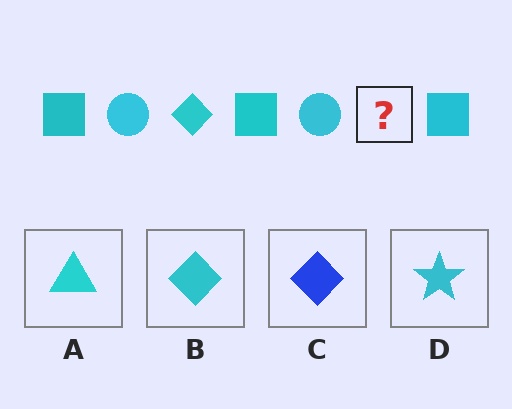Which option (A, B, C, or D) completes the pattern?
B.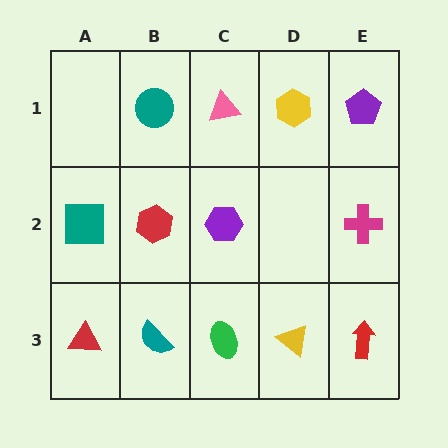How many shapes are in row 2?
4 shapes.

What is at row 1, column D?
A yellow hexagon.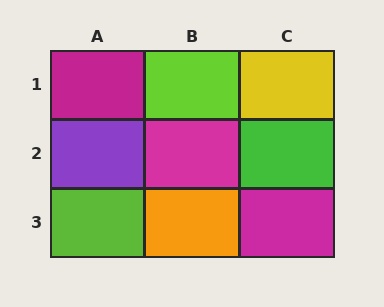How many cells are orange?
1 cell is orange.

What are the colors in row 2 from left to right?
Purple, magenta, green.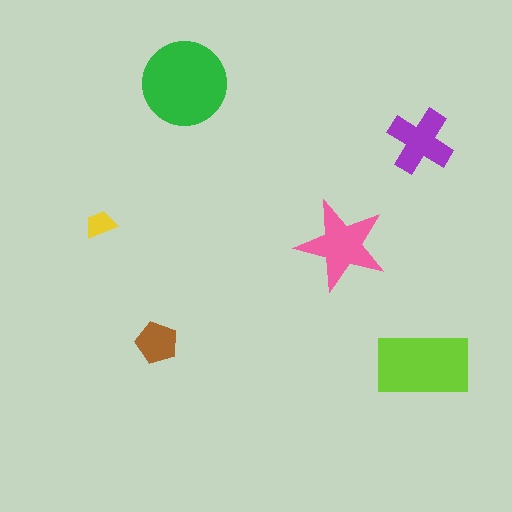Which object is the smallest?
The yellow trapezoid.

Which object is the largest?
The green circle.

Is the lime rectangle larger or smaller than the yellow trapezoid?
Larger.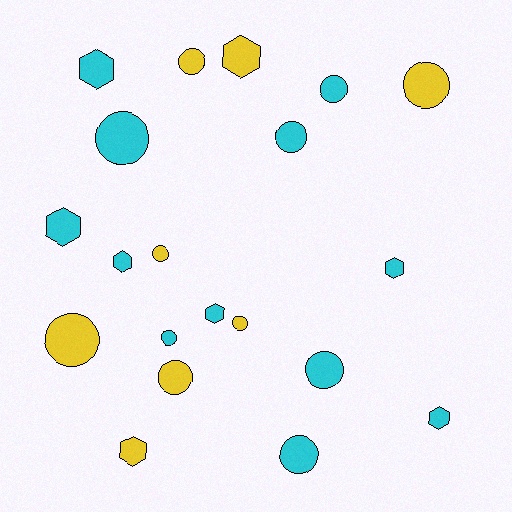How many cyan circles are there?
There are 6 cyan circles.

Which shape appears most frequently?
Circle, with 12 objects.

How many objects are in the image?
There are 20 objects.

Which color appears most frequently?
Cyan, with 12 objects.